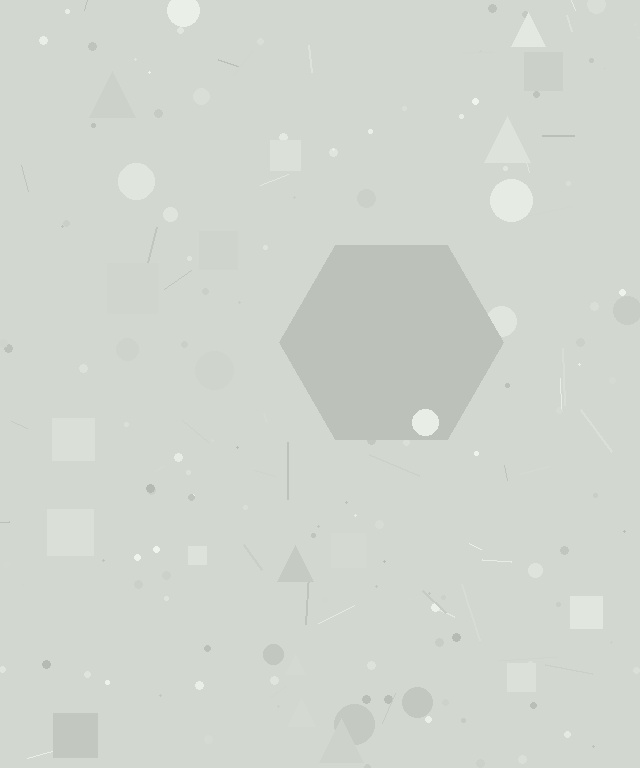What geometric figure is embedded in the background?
A hexagon is embedded in the background.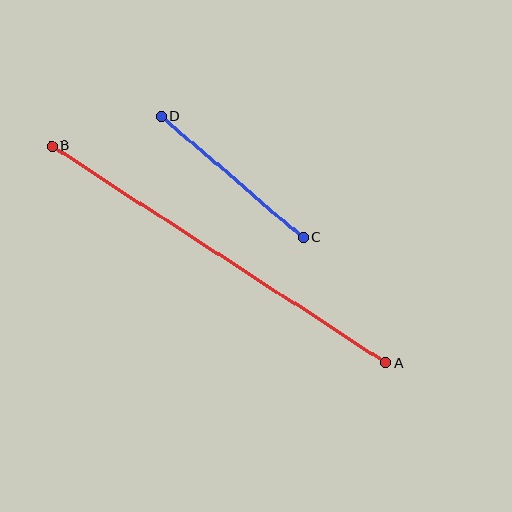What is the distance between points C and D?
The distance is approximately 186 pixels.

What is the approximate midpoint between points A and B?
The midpoint is at approximately (219, 254) pixels.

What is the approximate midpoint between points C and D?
The midpoint is at approximately (232, 177) pixels.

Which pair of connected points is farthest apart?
Points A and B are farthest apart.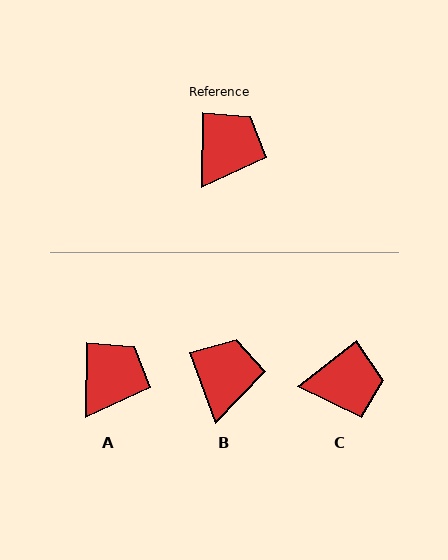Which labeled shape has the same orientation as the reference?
A.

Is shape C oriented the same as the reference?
No, it is off by about 51 degrees.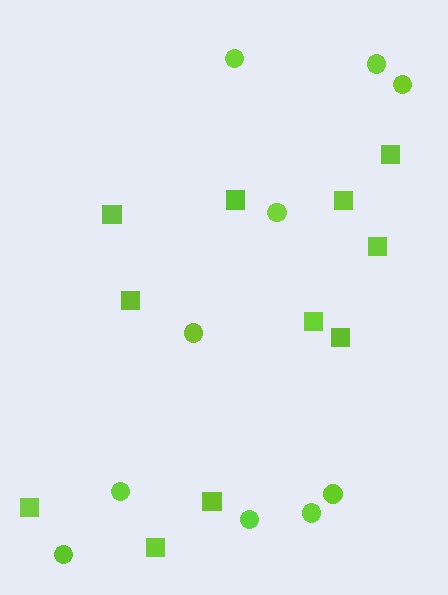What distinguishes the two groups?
There are 2 groups: one group of squares (11) and one group of circles (10).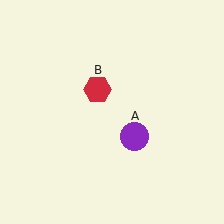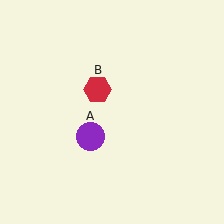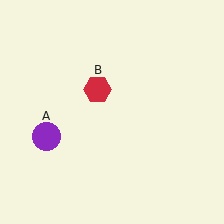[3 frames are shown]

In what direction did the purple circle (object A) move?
The purple circle (object A) moved left.